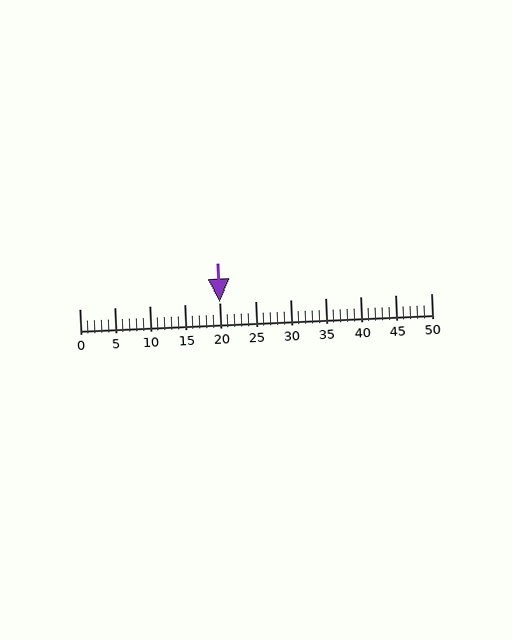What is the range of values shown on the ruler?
The ruler shows values from 0 to 50.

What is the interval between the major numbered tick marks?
The major tick marks are spaced 5 units apart.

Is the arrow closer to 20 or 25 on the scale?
The arrow is closer to 20.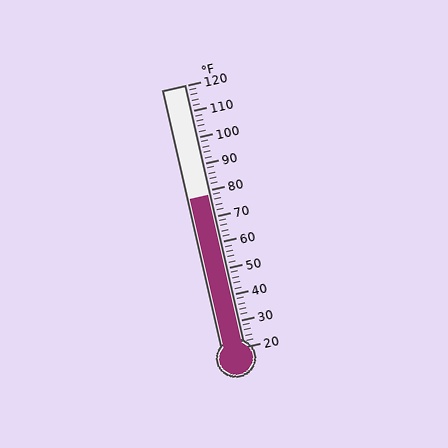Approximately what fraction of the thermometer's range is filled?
The thermometer is filled to approximately 60% of its range.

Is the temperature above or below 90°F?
The temperature is below 90°F.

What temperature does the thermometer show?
The thermometer shows approximately 78°F.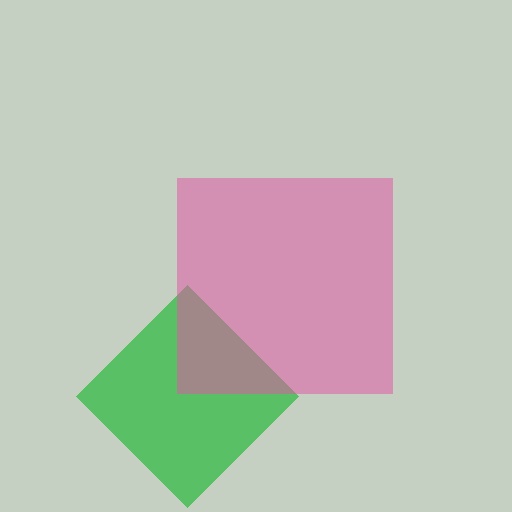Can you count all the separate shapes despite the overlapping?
Yes, there are 2 separate shapes.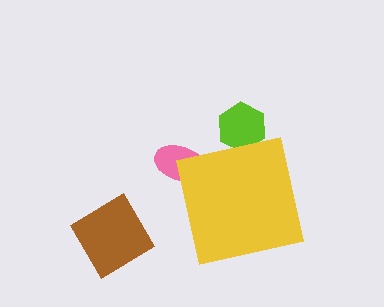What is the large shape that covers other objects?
A yellow square.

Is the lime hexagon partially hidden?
Yes, the lime hexagon is partially hidden behind the yellow square.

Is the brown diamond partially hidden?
No, the brown diamond is fully visible.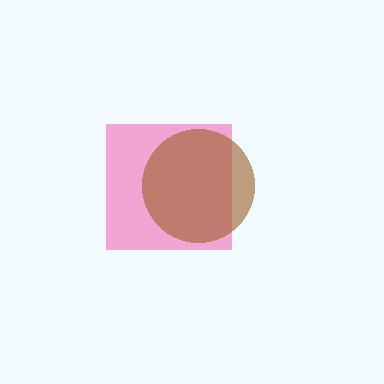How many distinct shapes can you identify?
There are 2 distinct shapes: a pink square, a brown circle.